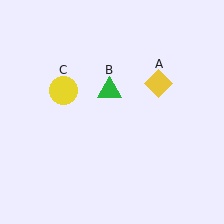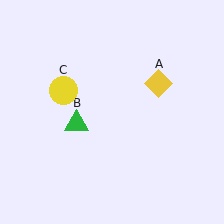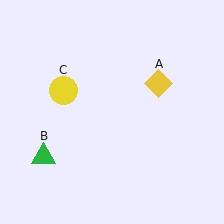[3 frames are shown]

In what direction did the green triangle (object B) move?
The green triangle (object B) moved down and to the left.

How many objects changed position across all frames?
1 object changed position: green triangle (object B).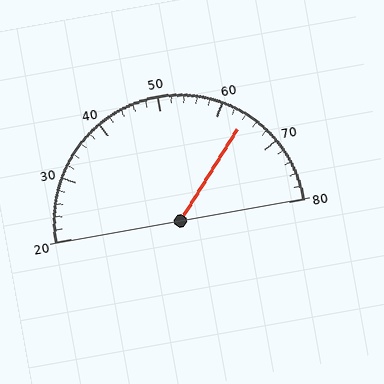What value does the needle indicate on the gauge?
The needle indicates approximately 64.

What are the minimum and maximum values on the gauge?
The gauge ranges from 20 to 80.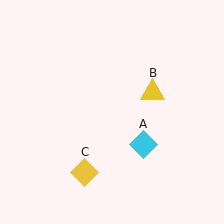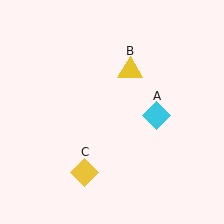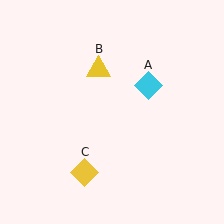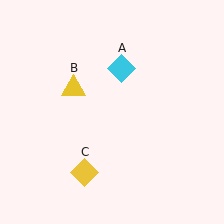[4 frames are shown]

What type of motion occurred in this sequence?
The cyan diamond (object A), yellow triangle (object B) rotated counterclockwise around the center of the scene.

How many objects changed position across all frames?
2 objects changed position: cyan diamond (object A), yellow triangle (object B).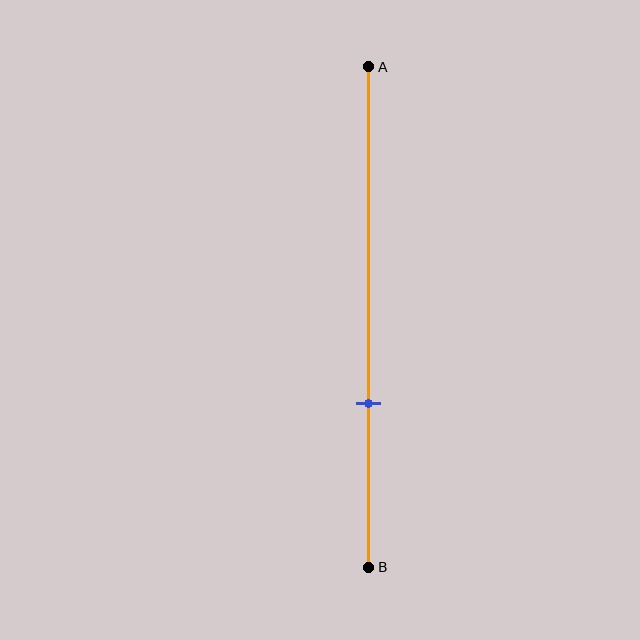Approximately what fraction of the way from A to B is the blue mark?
The blue mark is approximately 65% of the way from A to B.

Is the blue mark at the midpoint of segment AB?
No, the mark is at about 65% from A, not at the 50% midpoint.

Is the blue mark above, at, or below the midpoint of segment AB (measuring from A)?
The blue mark is below the midpoint of segment AB.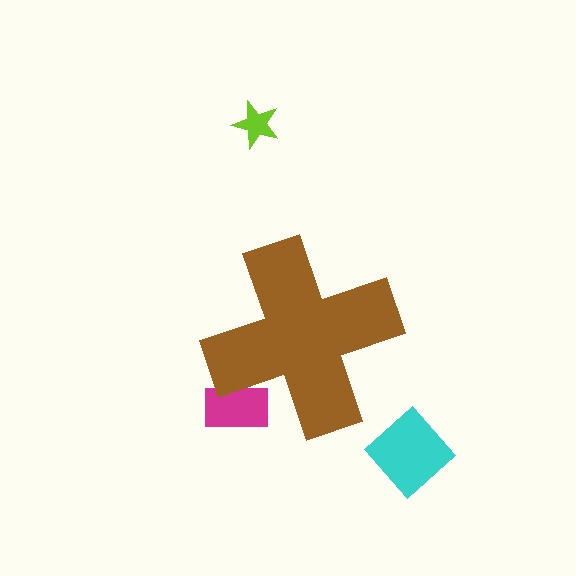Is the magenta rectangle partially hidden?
Yes, the magenta rectangle is partially hidden behind the brown cross.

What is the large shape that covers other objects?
A brown cross.